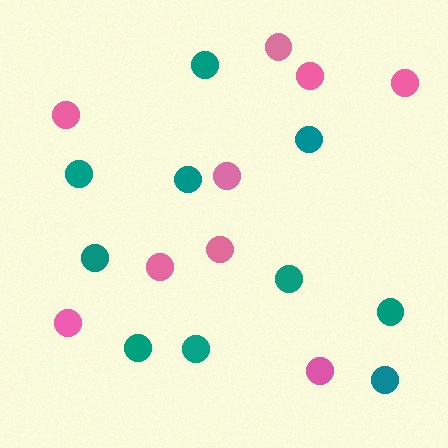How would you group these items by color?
There are 2 groups: one group of pink circles (9) and one group of teal circles (10).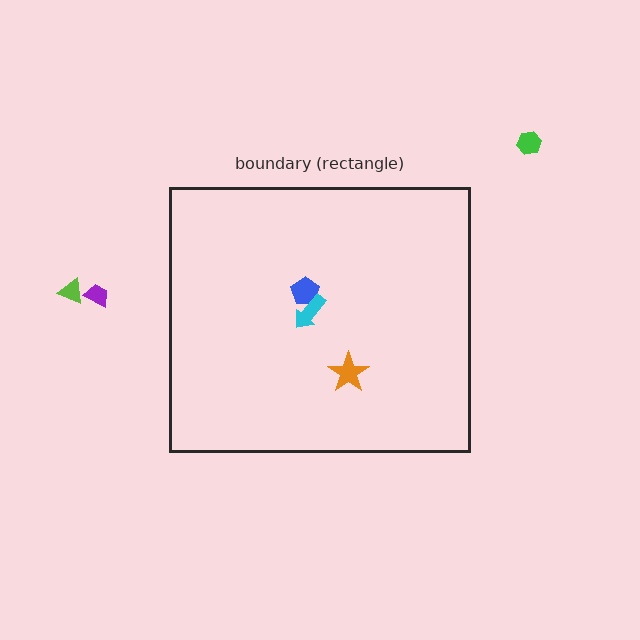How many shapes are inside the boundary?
3 inside, 3 outside.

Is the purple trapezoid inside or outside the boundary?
Outside.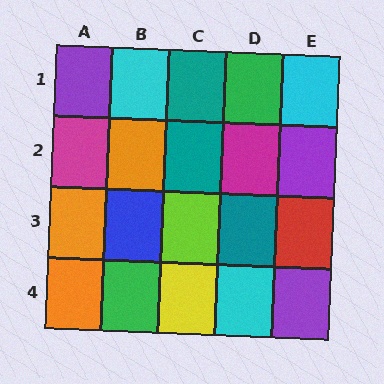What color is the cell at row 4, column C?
Yellow.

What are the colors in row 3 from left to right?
Orange, blue, lime, teal, red.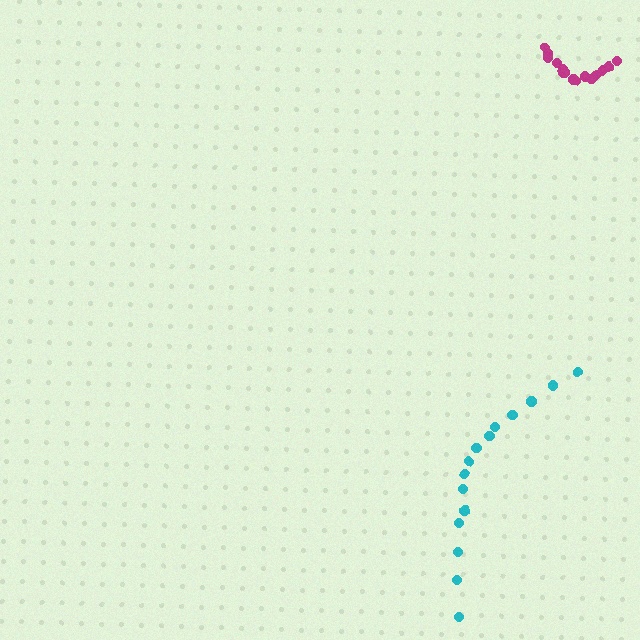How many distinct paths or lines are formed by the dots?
There are 2 distinct paths.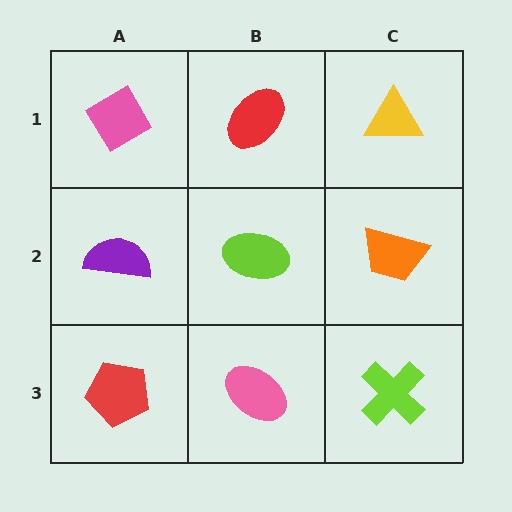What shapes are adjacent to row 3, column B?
A lime ellipse (row 2, column B), a red pentagon (row 3, column A), a lime cross (row 3, column C).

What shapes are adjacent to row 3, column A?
A purple semicircle (row 2, column A), a pink ellipse (row 3, column B).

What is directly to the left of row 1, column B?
A pink diamond.